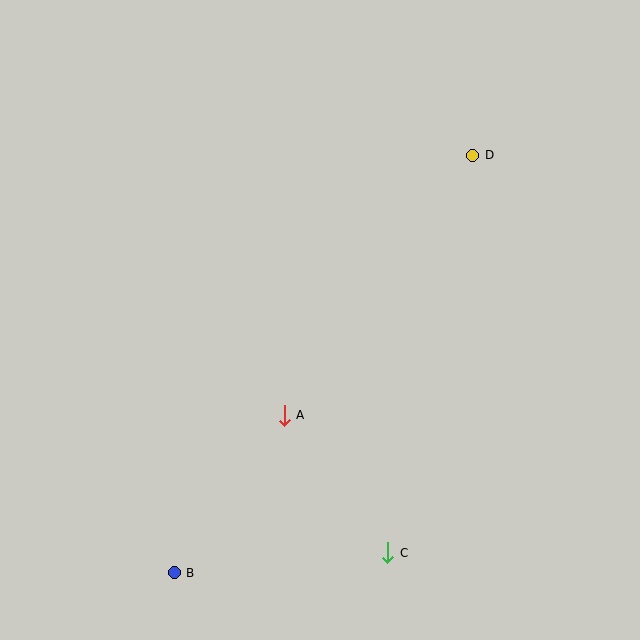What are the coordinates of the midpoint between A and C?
The midpoint between A and C is at (336, 484).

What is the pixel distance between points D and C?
The distance between D and C is 407 pixels.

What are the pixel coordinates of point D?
Point D is at (473, 155).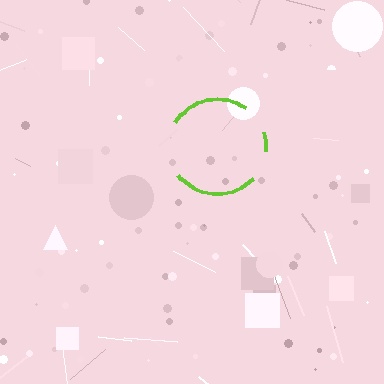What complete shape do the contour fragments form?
The contour fragments form a circle.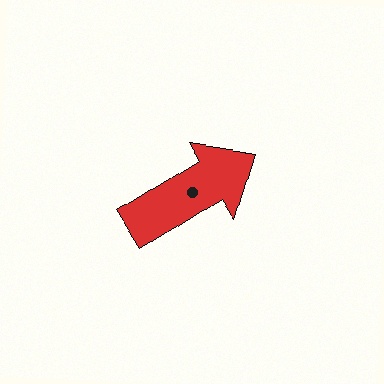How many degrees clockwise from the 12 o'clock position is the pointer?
Approximately 58 degrees.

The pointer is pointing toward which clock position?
Roughly 2 o'clock.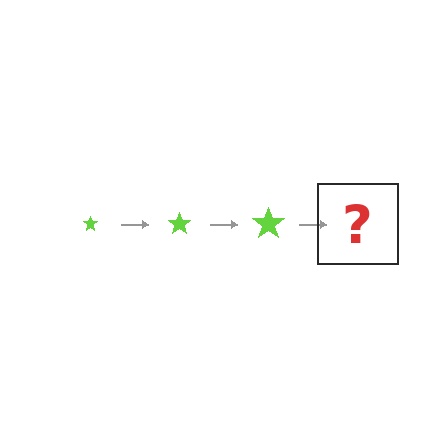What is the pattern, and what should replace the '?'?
The pattern is that the star gets progressively larger each step. The '?' should be a lime star, larger than the previous one.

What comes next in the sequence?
The next element should be a lime star, larger than the previous one.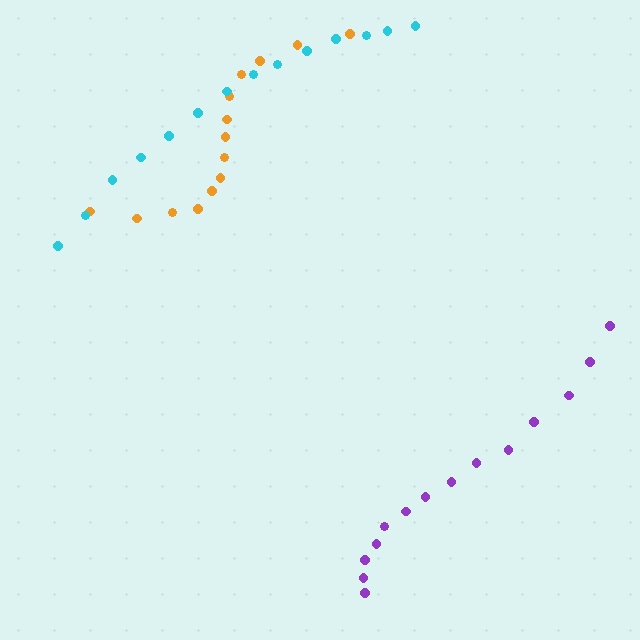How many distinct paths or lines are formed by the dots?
There are 3 distinct paths.